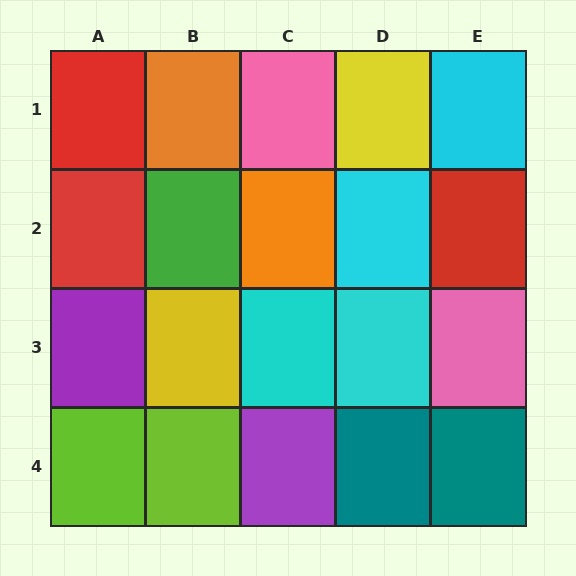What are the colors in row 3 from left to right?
Purple, yellow, cyan, cyan, pink.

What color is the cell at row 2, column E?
Red.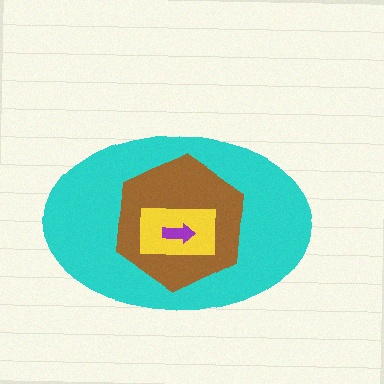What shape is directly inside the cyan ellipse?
The brown hexagon.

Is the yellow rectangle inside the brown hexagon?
Yes.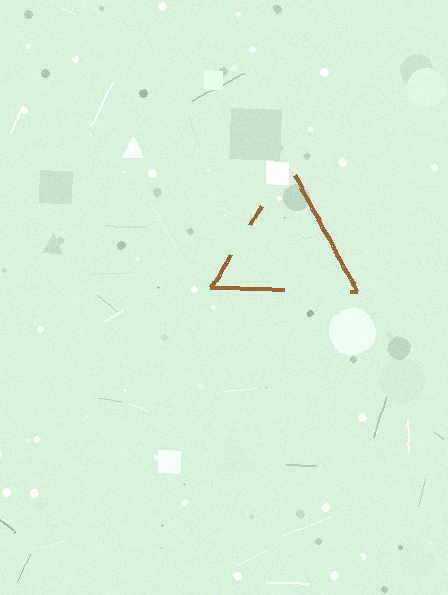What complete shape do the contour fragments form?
The contour fragments form a triangle.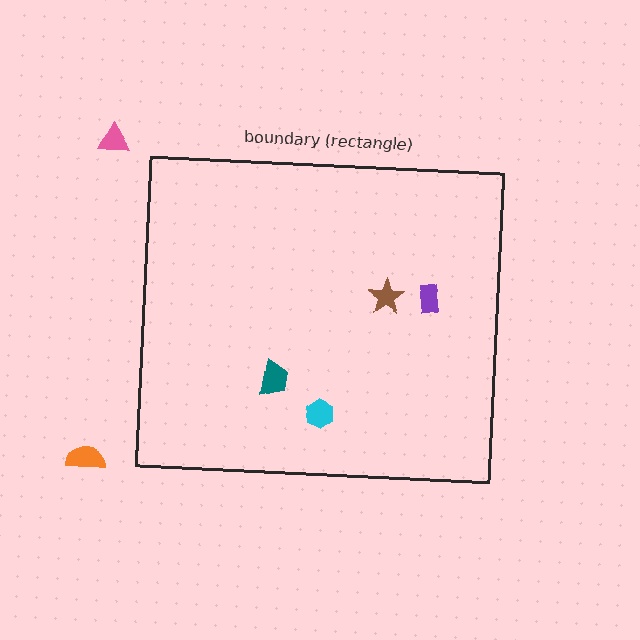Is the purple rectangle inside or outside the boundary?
Inside.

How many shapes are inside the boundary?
4 inside, 2 outside.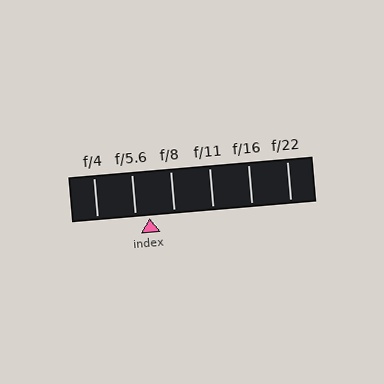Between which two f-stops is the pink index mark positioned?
The index mark is between f/5.6 and f/8.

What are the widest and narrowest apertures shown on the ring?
The widest aperture shown is f/4 and the narrowest is f/22.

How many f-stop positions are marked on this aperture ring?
There are 6 f-stop positions marked.